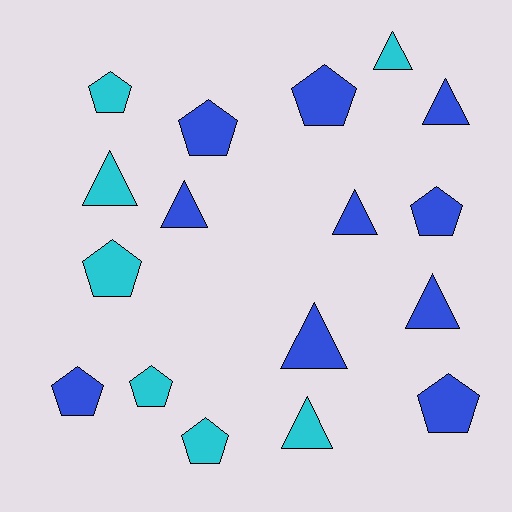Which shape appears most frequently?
Pentagon, with 9 objects.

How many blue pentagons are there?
There are 5 blue pentagons.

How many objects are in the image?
There are 17 objects.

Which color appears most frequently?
Blue, with 10 objects.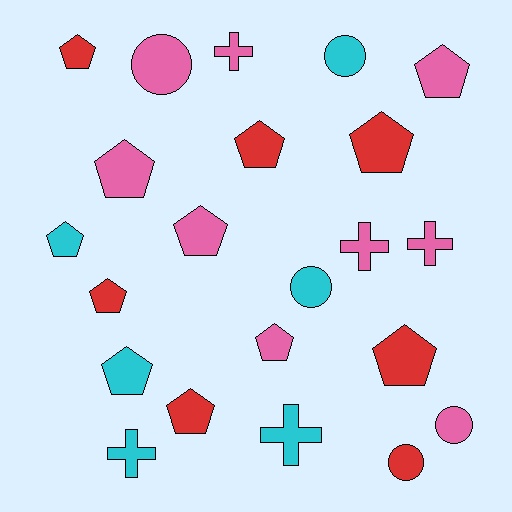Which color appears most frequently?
Pink, with 9 objects.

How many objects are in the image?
There are 22 objects.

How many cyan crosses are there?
There are 2 cyan crosses.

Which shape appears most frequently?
Pentagon, with 12 objects.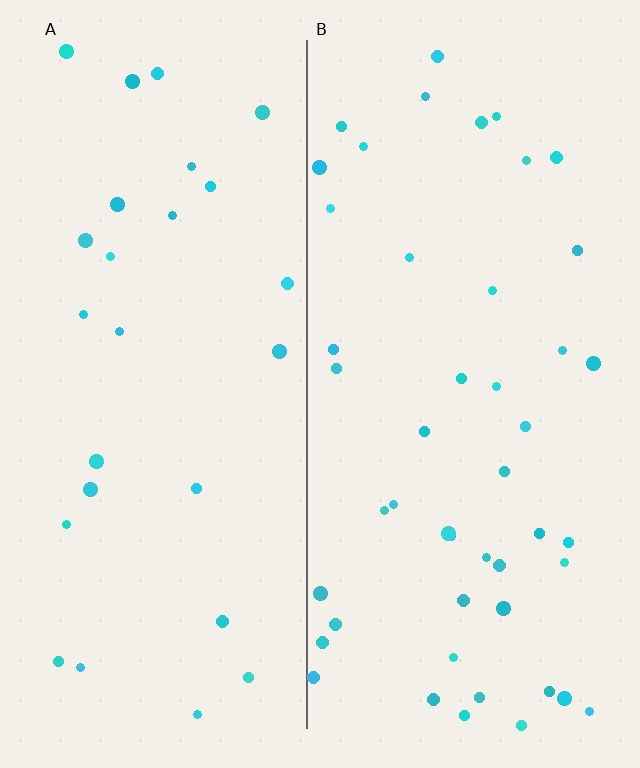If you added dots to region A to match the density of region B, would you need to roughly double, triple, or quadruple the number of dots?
Approximately double.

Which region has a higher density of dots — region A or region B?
B (the right).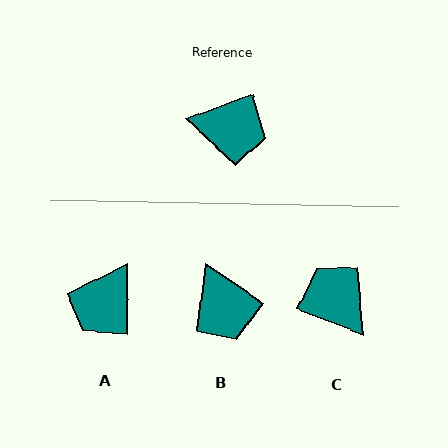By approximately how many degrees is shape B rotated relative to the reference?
Approximately 55 degrees clockwise.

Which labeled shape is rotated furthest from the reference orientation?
C, about 138 degrees away.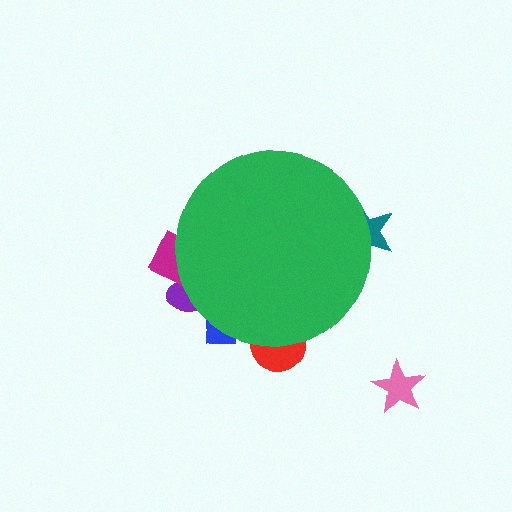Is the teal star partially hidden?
Yes, the teal star is partially hidden behind the green circle.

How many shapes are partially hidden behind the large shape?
5 shapes are partially hidden.